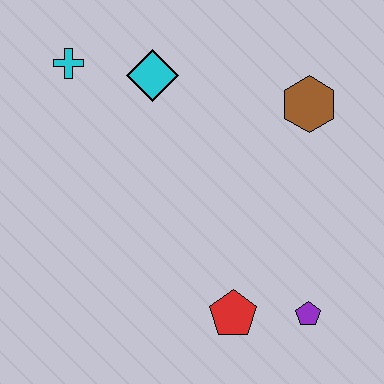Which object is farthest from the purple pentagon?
The cyan cross is farthest from the purple pentagon.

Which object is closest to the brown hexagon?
The cyan diamond is closest to the brown hexagon.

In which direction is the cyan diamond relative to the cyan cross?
The cyan diamond is to the right of the cyan cross.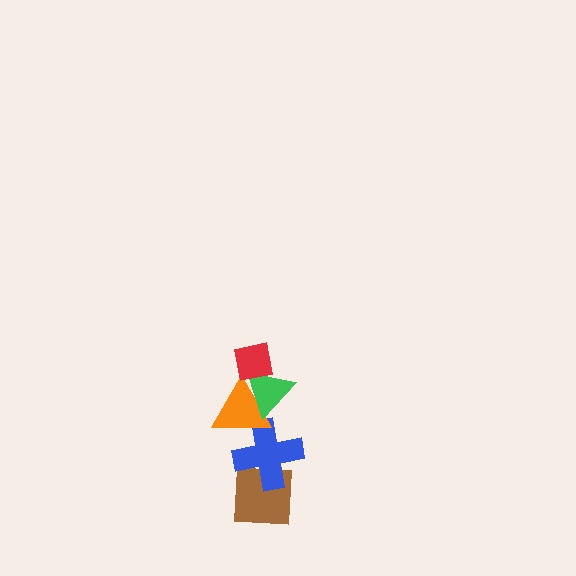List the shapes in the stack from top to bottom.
From top to bottom: the red square, the green triangle, the orange triangle, the blue cross, the brown square.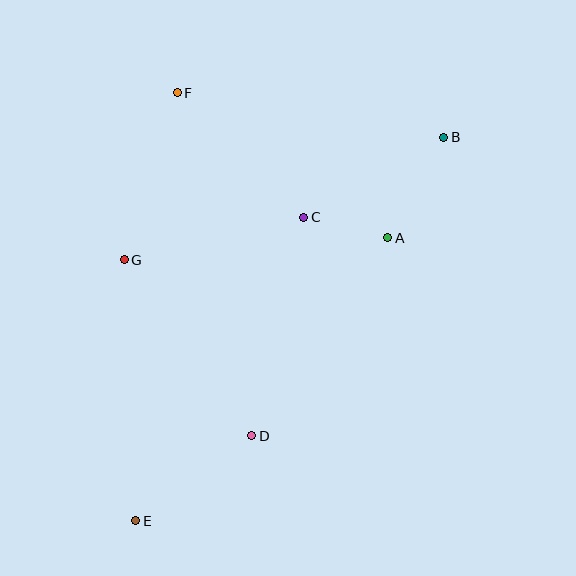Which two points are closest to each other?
Points A and C are closest to each other.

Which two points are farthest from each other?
Points B and E are farthest from each other.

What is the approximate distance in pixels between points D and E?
The distance between D and E is approximately 144 pixels.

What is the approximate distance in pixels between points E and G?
The distance between E and G is approximately 262 pixels.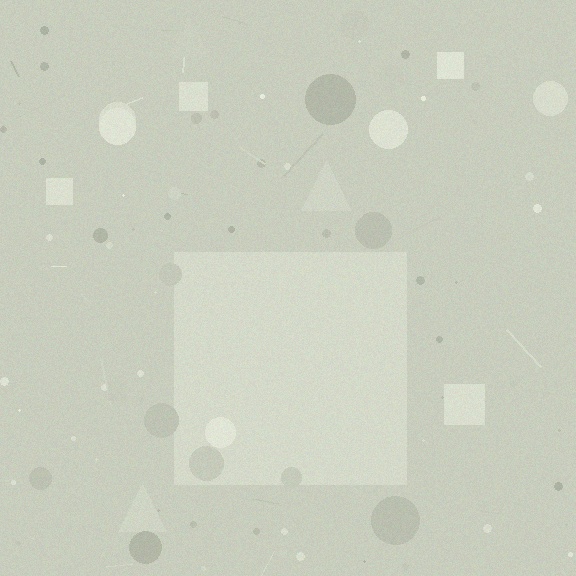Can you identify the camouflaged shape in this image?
The camouflaged shape is a square.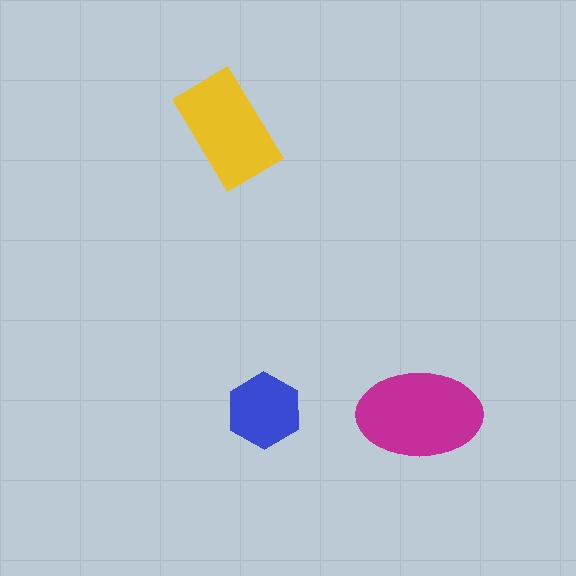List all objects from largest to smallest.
The magenta ellipse, the yellow rectangle, the blue hexagon.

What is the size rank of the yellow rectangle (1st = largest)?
2nd.